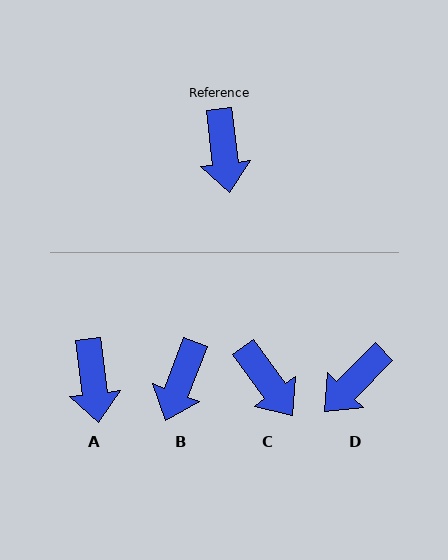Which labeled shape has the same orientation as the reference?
A.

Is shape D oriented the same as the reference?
No, it is off by about 51 degrees.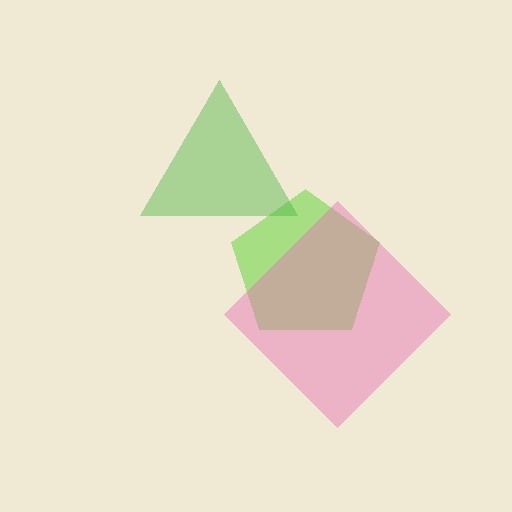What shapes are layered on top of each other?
The layered shapes are: a lime pentagon, a green triangle, a pink diamond.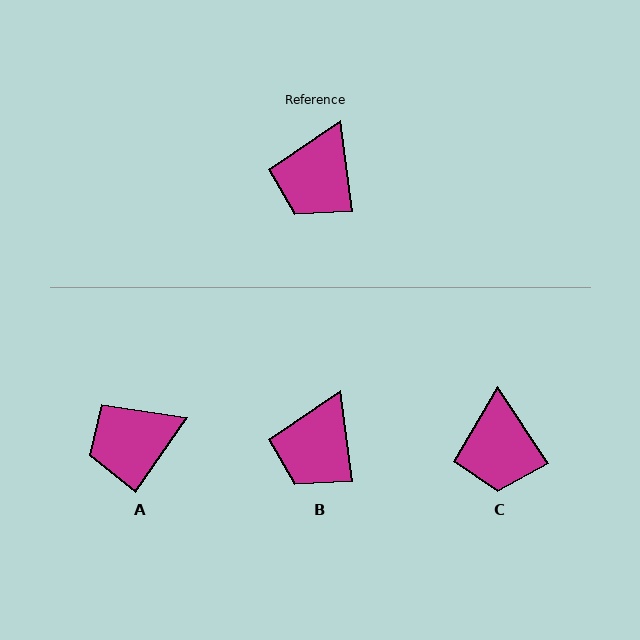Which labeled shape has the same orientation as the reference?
B.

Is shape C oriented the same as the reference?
No, it is off by about 26 degrees.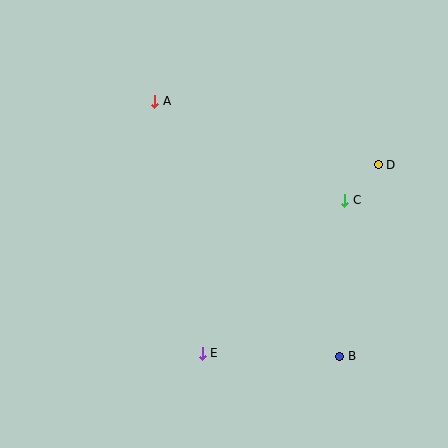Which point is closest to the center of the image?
Point C at (345, 200) is closest to the center.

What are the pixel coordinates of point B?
Point B is at (340, 356).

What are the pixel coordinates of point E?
Point E is at (202, 353).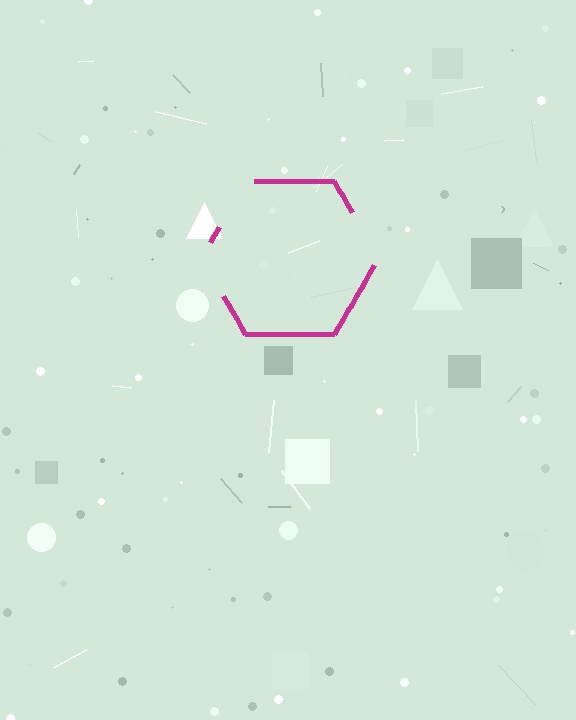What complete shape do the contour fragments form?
The contour fragments form a hexagon.